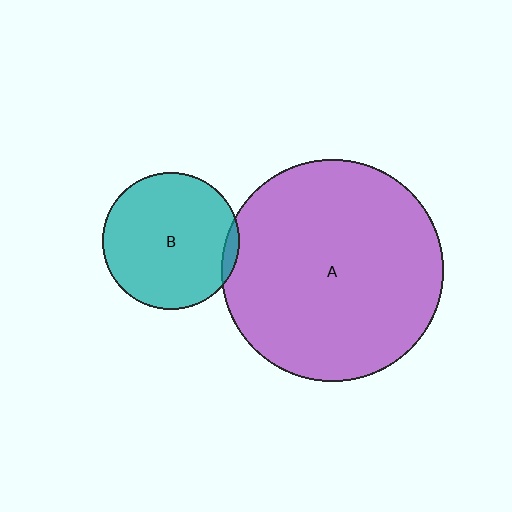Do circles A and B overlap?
Yes.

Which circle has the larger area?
Circle A (purple).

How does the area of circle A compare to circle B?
Approximately 2.6 times.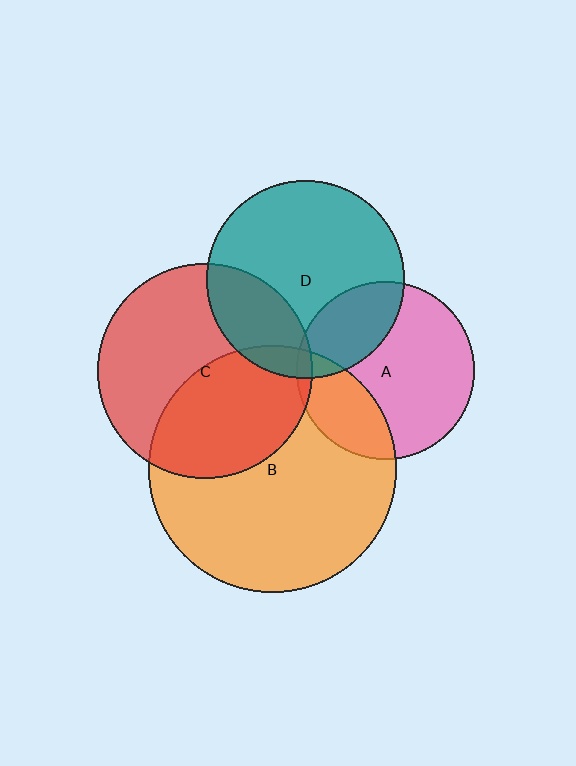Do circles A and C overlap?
Yes.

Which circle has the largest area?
Circle B (orange).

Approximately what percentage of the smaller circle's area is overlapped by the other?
Approximately 5%.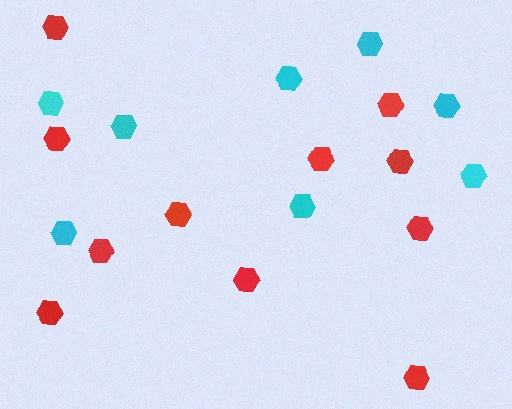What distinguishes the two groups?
There are 2 groups: one group of red hexagons (11) and one group of cyan hexagons (8).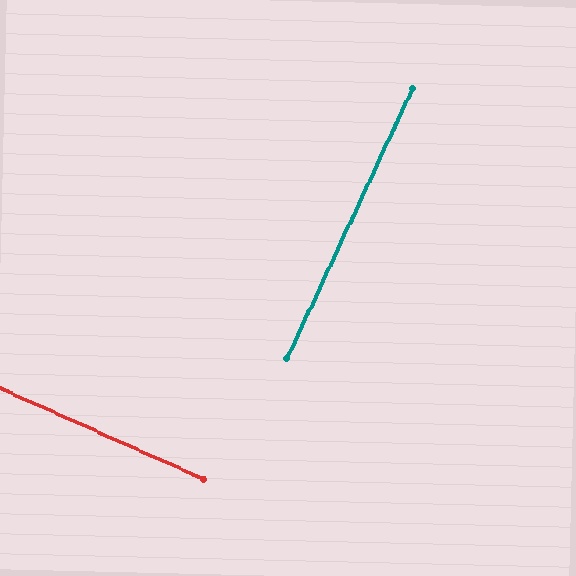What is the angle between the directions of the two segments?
Approximately 89 degrees.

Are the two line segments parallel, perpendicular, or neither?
Perpendicular — they meet at approximately 89°.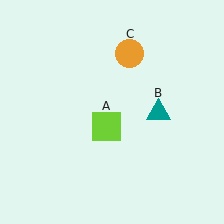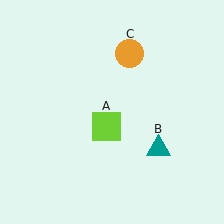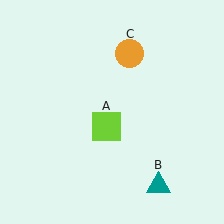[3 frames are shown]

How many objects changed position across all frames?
1 object changed position: teal triangle (object B).